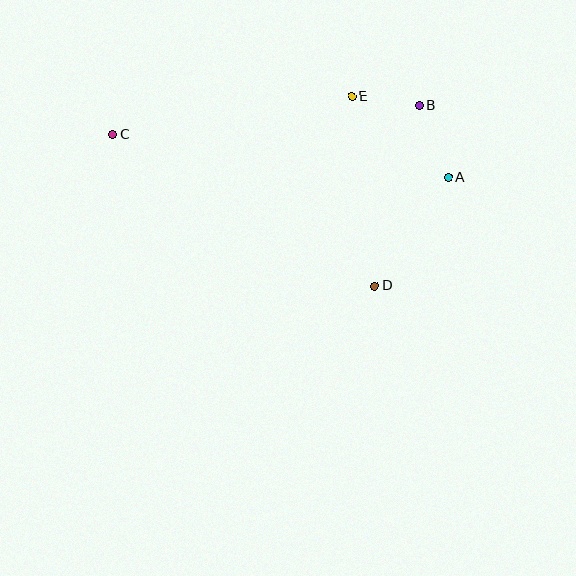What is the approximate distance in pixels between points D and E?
The distance between D and E is approximately 191 pixels.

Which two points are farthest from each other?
Points A and C are farthest from each other.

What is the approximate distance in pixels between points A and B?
The distance between A and B is approximately 77 pixels.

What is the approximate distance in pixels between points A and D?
The distance between A and D is approximately 131 pixels.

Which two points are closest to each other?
Points B and E are closest to each other.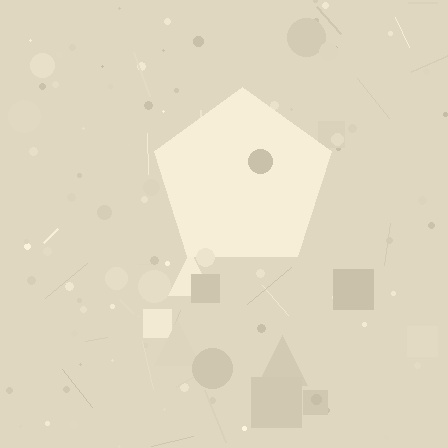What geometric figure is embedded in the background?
A pentagon is embedded in the background.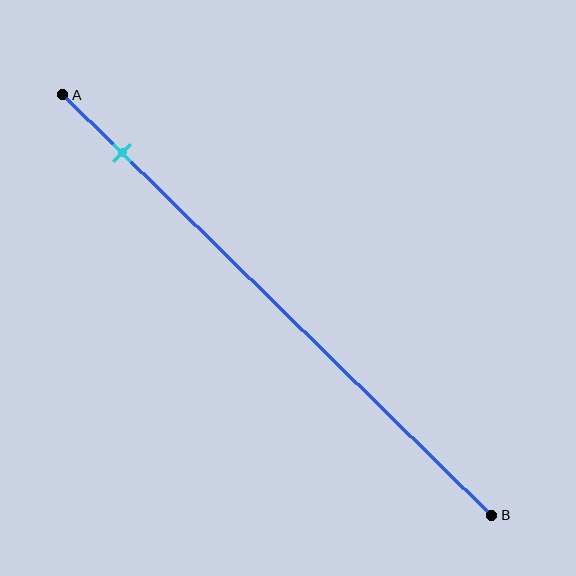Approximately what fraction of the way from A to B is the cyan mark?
The cyan mark is approximately 15% of the way from A to B.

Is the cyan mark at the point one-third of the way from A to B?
No, the mark is at about 15% from A, not at the 33% one-third point.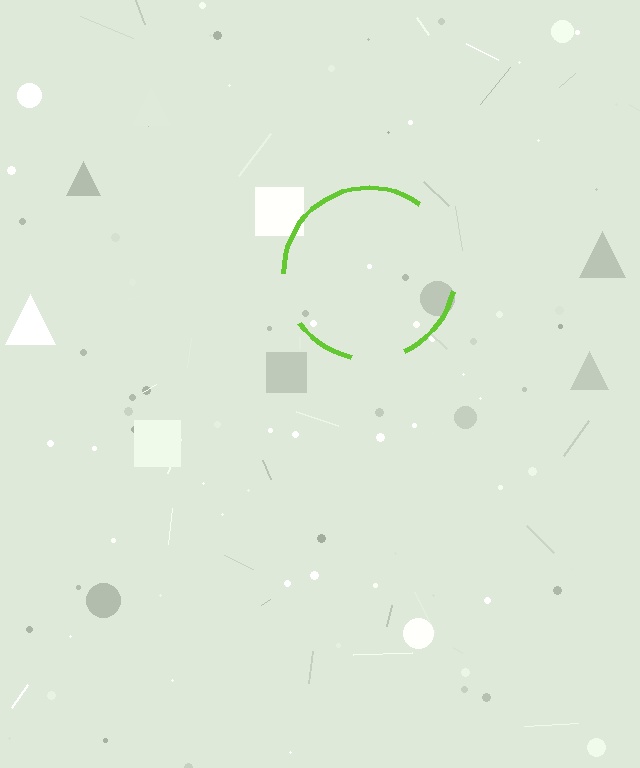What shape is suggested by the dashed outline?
The dashed outline suggests a circle.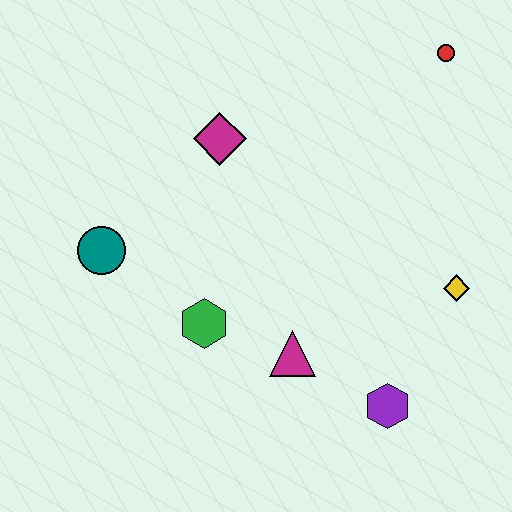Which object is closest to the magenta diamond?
The teal circle is closest to the magenta diamond.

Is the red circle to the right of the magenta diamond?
Yes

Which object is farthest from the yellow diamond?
The teal circle is farthest from the yellow diamond.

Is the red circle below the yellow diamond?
No